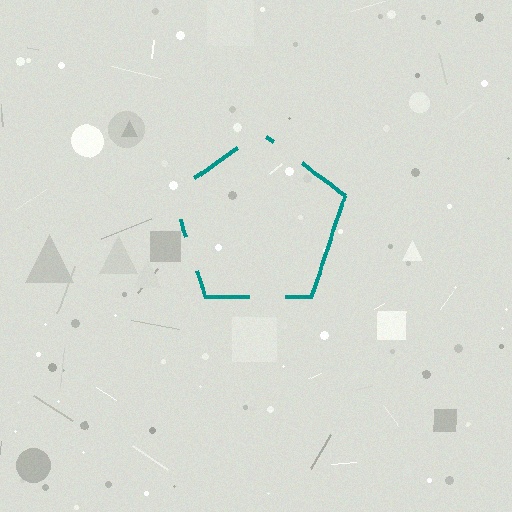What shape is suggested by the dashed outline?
The dashed outline suggests a pentagon.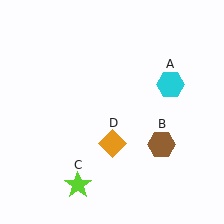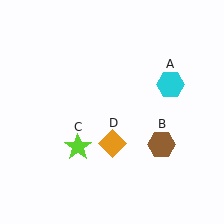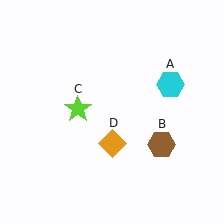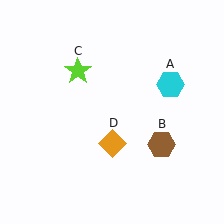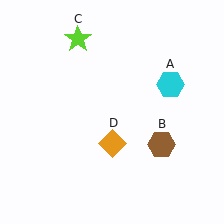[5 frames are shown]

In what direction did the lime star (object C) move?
The lime star (object C) moved up.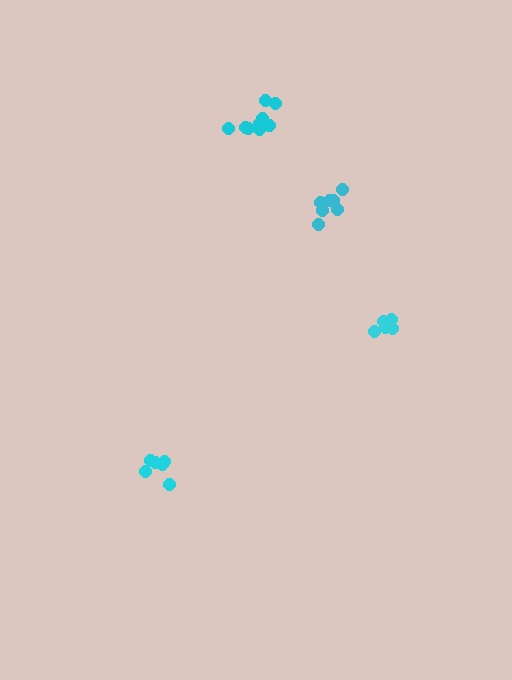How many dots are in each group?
Group 1: 5 dots, Group 2: 9 dots, Group 3: 6 dots, Group 4: 7 dots (27 total).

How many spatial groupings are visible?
There are 4 spatial groupings.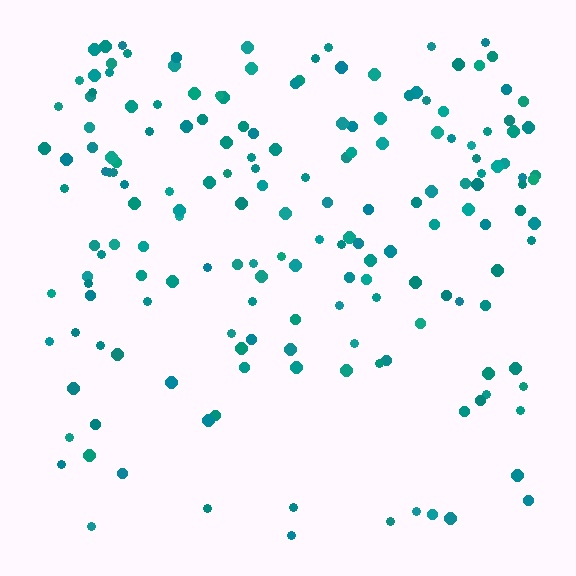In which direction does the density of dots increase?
From bottom to top, with the top side densest.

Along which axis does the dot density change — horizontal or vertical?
Vertical.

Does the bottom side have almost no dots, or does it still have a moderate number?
Still a moderate number, just noticeably fewer than the top.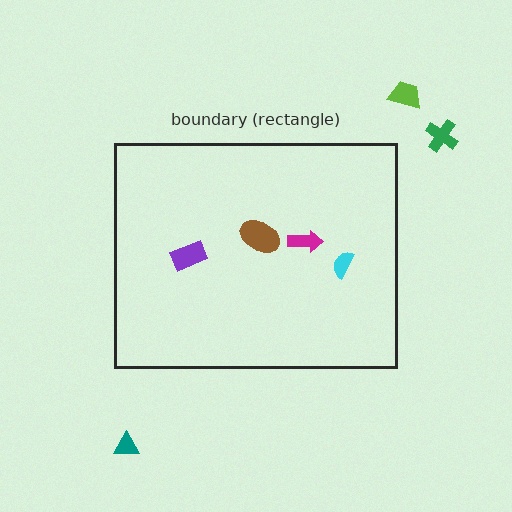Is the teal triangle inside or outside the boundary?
Outside.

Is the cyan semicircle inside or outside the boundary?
Inside.